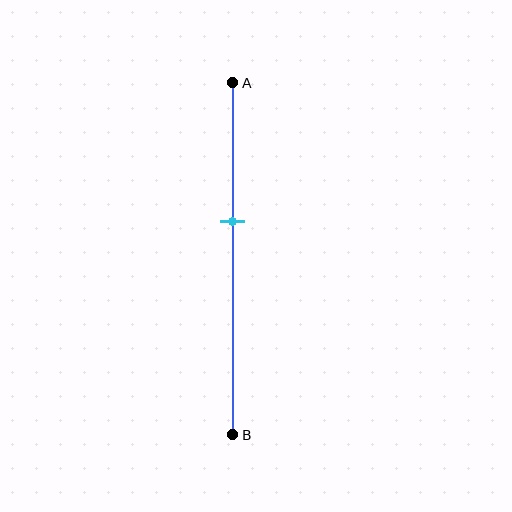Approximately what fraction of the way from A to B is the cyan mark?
The cyan mark is approximately 40% of the way from A to B.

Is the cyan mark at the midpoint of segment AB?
No, the mark is at about 40% from A, not at the 50% midpoint.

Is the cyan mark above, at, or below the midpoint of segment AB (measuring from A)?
The cyan mark is above the midpoint of segment AB.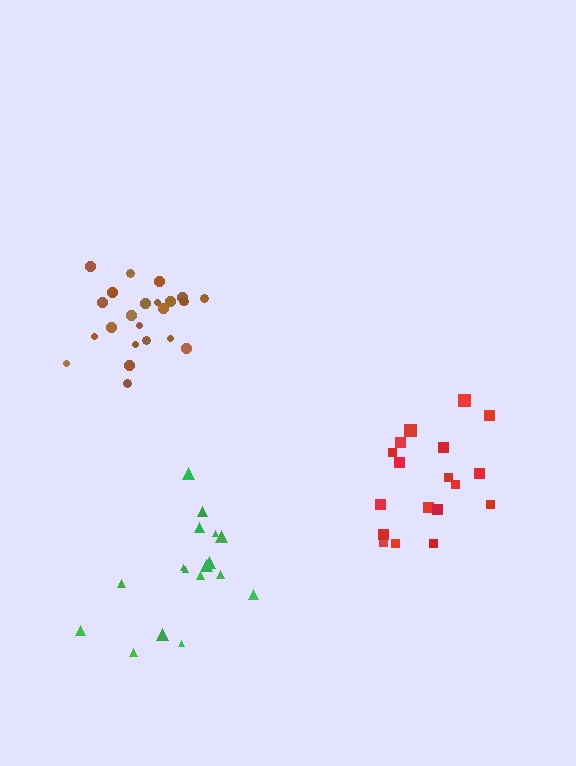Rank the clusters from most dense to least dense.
brown, green, red.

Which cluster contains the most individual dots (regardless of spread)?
Brown (24).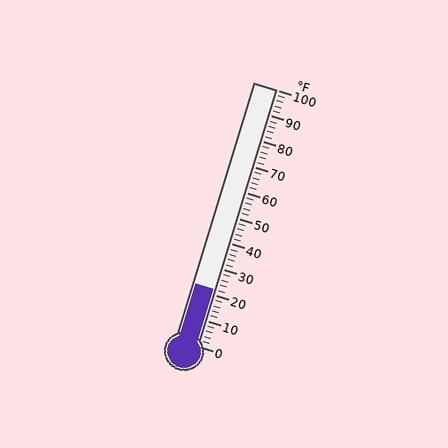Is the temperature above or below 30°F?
The temperature is below 30°F.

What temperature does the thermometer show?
The thermometer shows approximately 22°F.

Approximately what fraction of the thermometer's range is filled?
The thermometer is filled to approximately 20% of its range.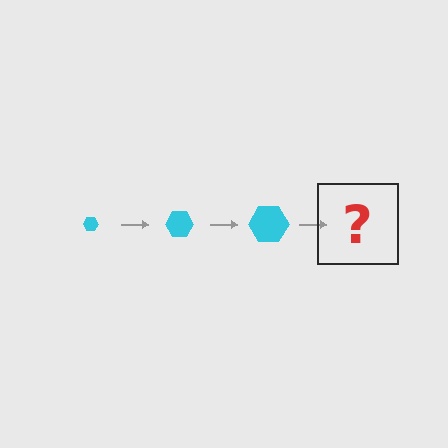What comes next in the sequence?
The next element should be a cyan hexagon, larger than the previous one.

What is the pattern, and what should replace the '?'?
The pattern is that the hexagon gets progressively larger each step. The '?' should be a cyan hexagon, larger than the previous one.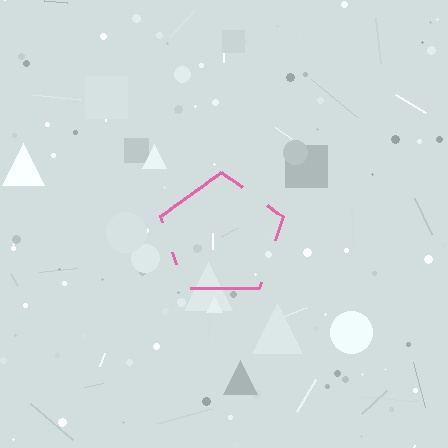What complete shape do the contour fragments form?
The contour fragments form a pentagon.